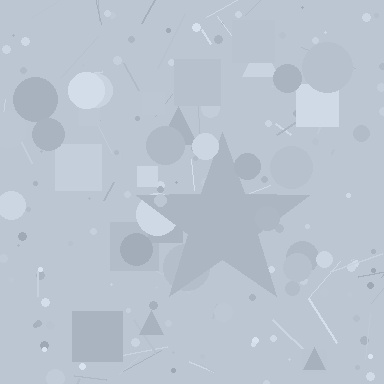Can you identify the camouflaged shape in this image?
The camouflaged shape is a star.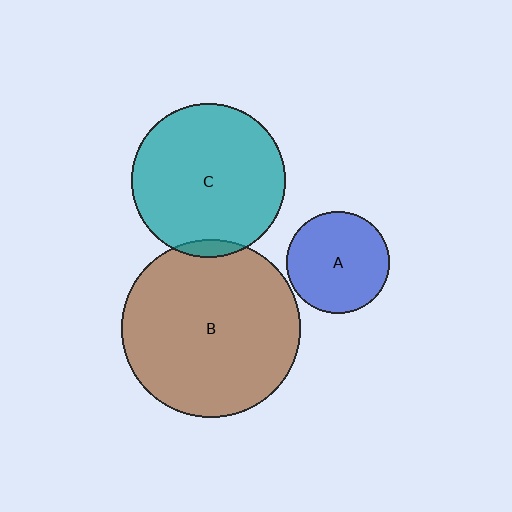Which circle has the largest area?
Circle B (brown).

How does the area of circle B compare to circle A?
Approximately 3.0 times.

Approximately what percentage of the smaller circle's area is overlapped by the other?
Approximately 5%.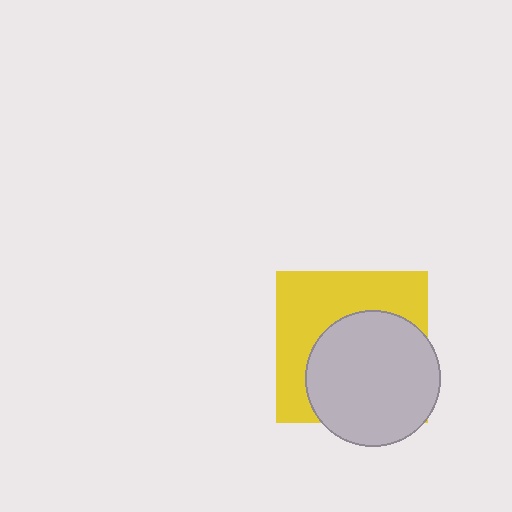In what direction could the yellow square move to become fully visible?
The yellow square could move toward the upper-left. That would shift it out from behind the light gray circle entirely.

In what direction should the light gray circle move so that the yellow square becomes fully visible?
The light gray circle should move toward the lower-right. That is the shortest direction to clear the overlap and leave the yellow square fully visible.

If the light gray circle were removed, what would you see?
You would see the complete yellow square.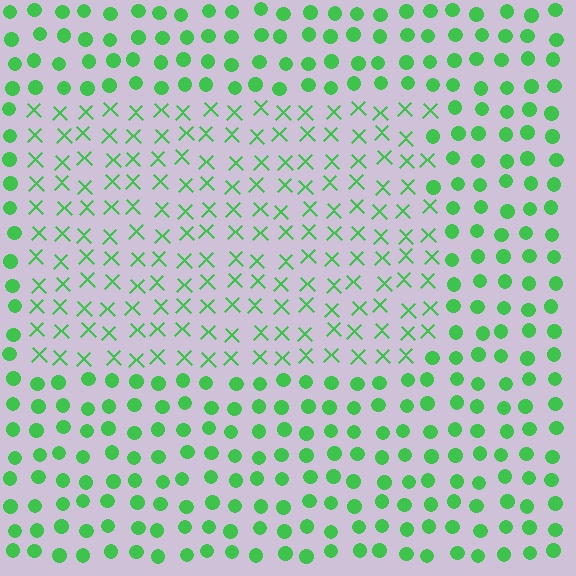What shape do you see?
I see a rectangle.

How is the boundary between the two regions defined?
The boundary is defined by a change in element shape: X marks inside vs. circles outside. All elements share the same color and spacing.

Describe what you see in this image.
The image is filled with small green elements arranged in a uniform grid. A rectangle-shaped region contains X marks, while the surrounding area contains circles. The boundary is defined purely by the change in element shape.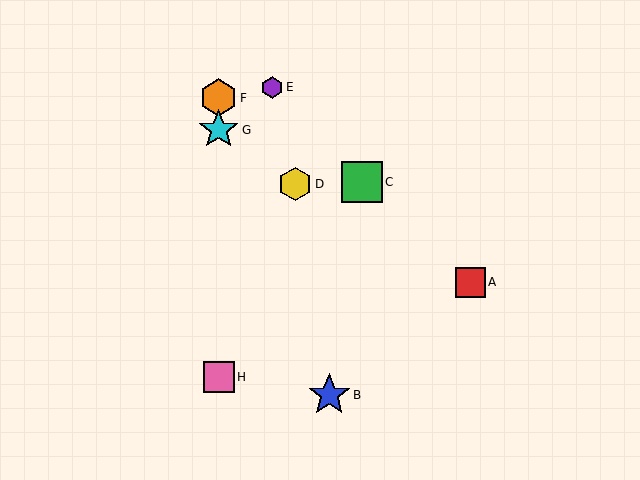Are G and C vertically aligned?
No, G is at x≈219 and C is at x≈362.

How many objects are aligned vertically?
3 objects (F, G, H) are aligned vertically.